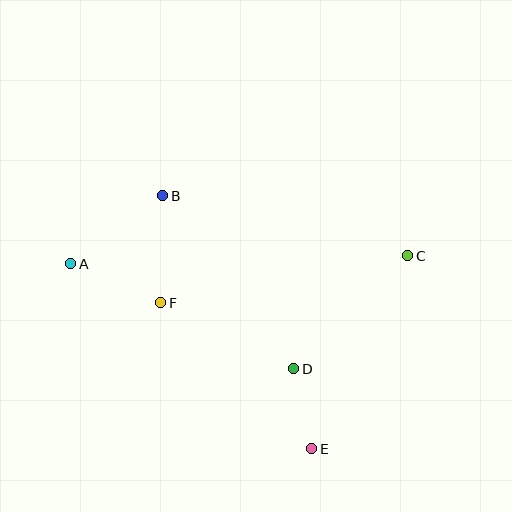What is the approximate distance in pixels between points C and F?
The distance between C and F is approximately 252 pixels.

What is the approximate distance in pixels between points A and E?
The distance between A and E is approximately 304 pixels.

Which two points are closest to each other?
Points D and E are closest to each other.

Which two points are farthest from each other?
Points A and C are farthest from each other.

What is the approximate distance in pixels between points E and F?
The distance between E and F is approximately 210 pixels.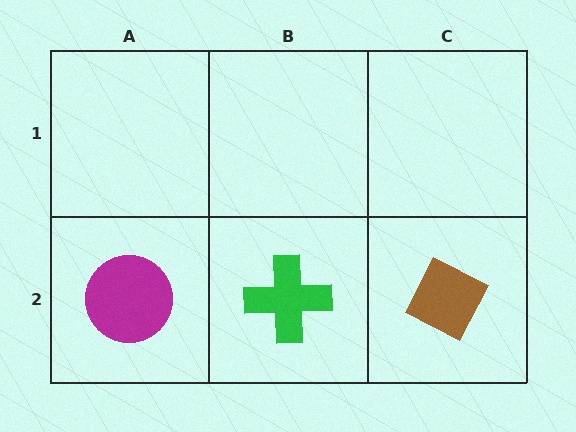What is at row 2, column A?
A magenta circle.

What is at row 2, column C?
A brown diamond.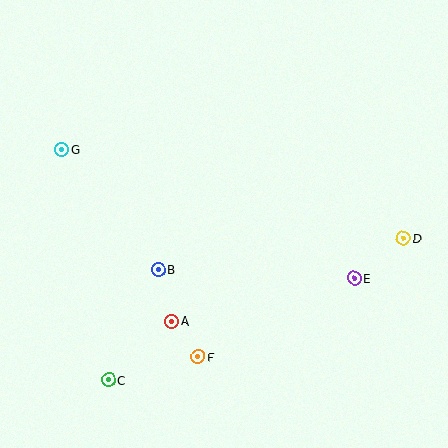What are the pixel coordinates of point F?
Point F is at (198, 357).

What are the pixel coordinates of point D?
Point D is at (403, 238).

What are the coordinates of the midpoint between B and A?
The midpoint between B and A is at (165, 295).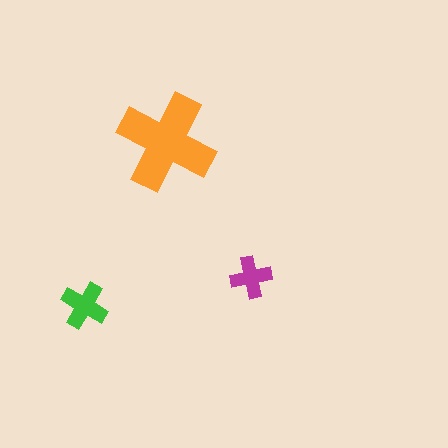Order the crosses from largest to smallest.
the orange one, the green one, the magenta one.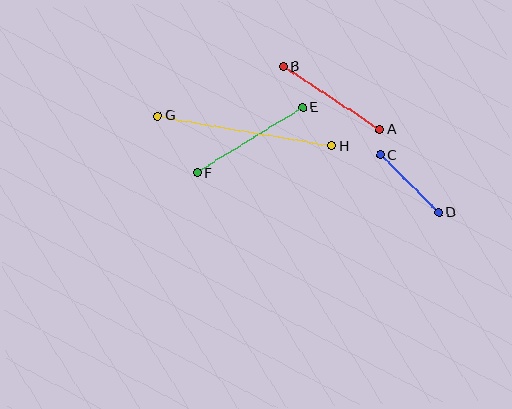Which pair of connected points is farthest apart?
Points G and H are farthest apart.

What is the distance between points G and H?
The distance is approximately 177 pixels.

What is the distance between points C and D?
The distance is approximately 82 pixels.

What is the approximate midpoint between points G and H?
The midpoint is at approximately (245, 131) pixels.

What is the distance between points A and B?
The distance is approximately 115 pixels.